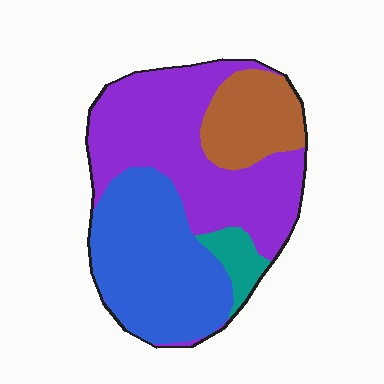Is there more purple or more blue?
Purple.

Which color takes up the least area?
Teal, at roughly 5%.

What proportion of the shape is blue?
Blue takes up between a third and a half of the shape.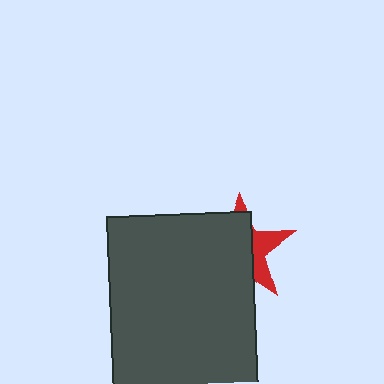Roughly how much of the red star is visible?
A small part of it is visible (roughly 33%).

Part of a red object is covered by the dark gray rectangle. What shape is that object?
It is a star.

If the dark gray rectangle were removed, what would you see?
You would see the complete red star.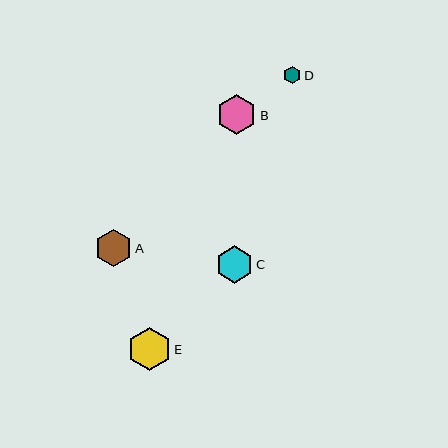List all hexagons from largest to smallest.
From largest to smallest: E, B, A, C, D.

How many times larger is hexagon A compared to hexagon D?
Hexagon A is approximately 2.2 times the size of hexagon D.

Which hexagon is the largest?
Hexagon E is the largest with a size of approximately 43 pixels.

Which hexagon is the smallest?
Hexagon D is the smallest with a size of approximately 17 pixels.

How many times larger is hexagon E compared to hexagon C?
Hexagon E is approximately 1.1 times the size of hexagon C.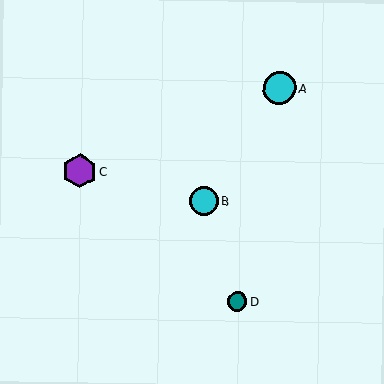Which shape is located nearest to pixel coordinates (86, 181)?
The purple hexagon (labeled C) at (80, 171) is nearest to that location.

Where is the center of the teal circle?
The center of the teal circle is at (237, 302).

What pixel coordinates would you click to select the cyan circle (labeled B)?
Click at (204, 201) to select the cyan circle B.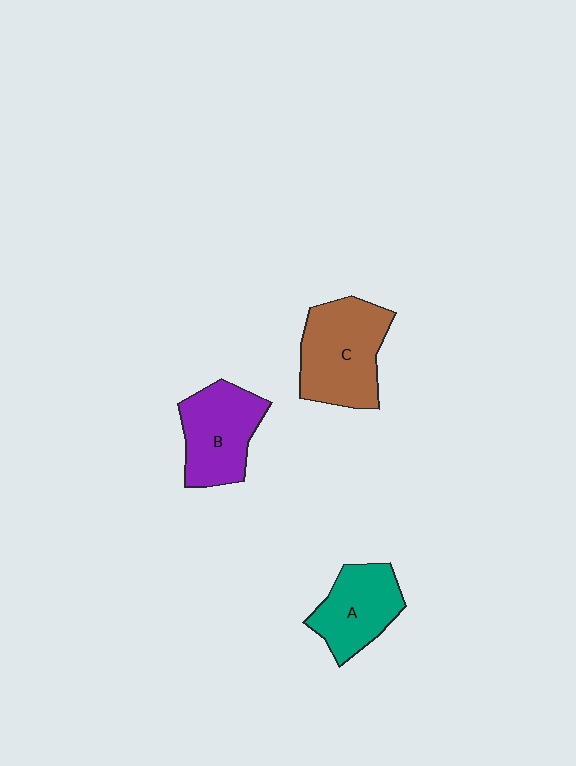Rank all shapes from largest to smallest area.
From largest to smallest: C (brown), B (purple), A (teal).